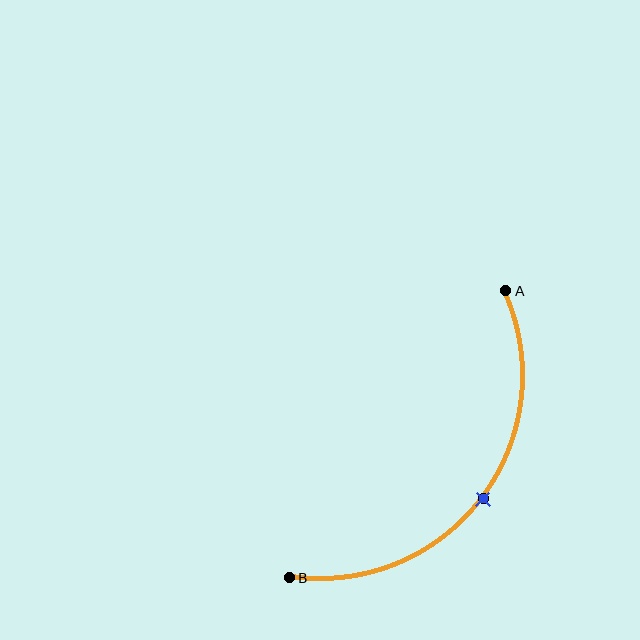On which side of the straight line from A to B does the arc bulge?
The arc bulges below and to the right of the straight line connecting A and B.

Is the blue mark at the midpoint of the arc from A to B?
Yes. The blue mark lies on the arc at equal arc-length from both A and B — it is the arc midpoint.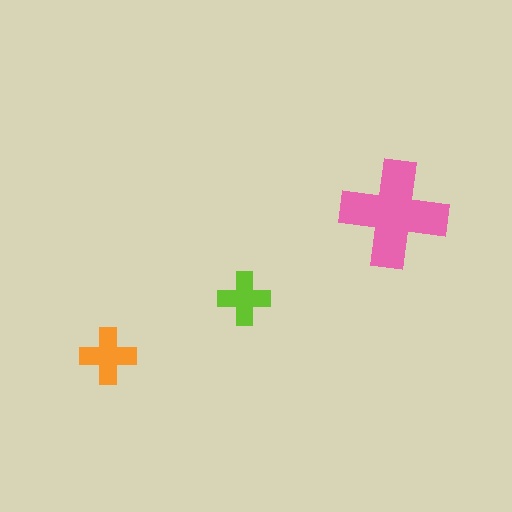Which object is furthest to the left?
The orange cross is leftmost.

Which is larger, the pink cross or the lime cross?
The pink one.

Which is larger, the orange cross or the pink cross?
The pink one.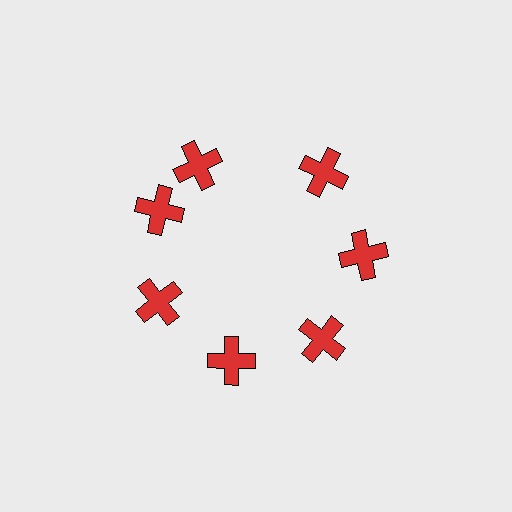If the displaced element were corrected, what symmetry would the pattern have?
It would have 7-fold rotational symmetry — the pattern would map onto itself every 51 degrees.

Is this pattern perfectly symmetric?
No. The 7 red crosses are arranged in a ring, but one element near the 12 o'clock position is rotated out of alignment along the ring, breaking the 7-fold rotational symmetry.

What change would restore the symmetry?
The symmetry would be restored by rotating it back into even spacing with its neighbors so that all 7 crosses sit at equal angles and equal distance from the center.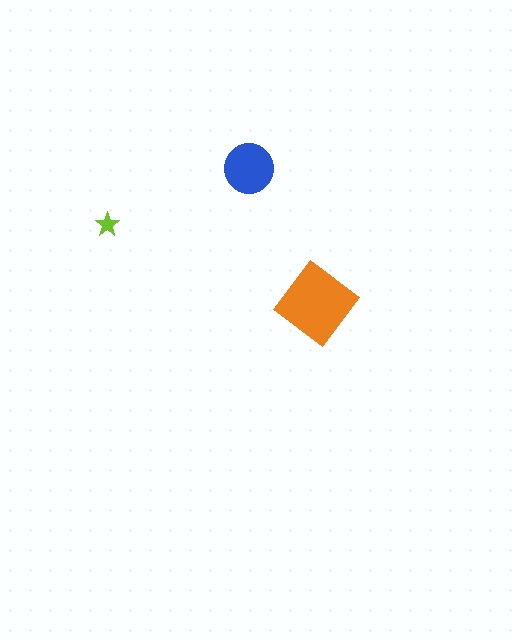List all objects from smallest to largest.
The lime star, the blue circle, the orange diamond.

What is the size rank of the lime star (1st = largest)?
3rd.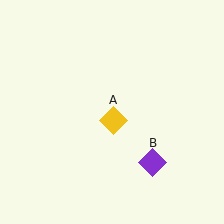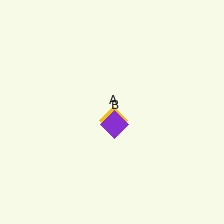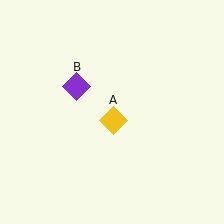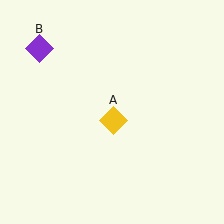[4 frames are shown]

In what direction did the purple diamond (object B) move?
The purple diamond (object B) moved up and to the left.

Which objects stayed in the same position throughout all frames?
Yellow diamond (object A) remained stationary.